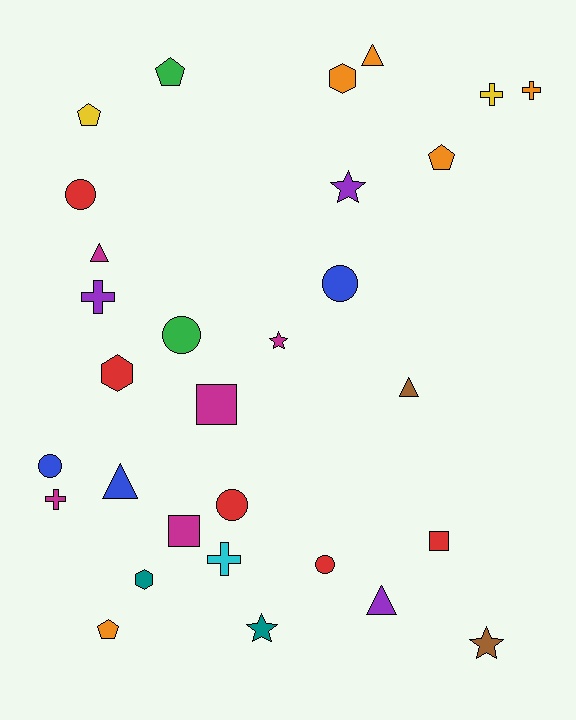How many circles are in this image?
There are 6 circles.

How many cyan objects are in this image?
There is 1 cyan object.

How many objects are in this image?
There are 30 objects.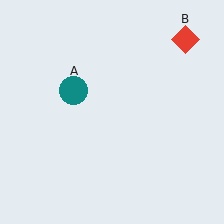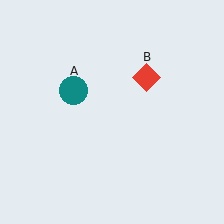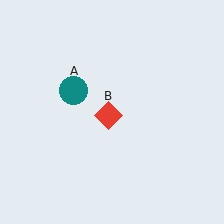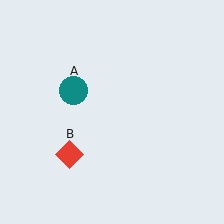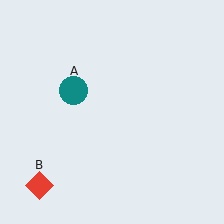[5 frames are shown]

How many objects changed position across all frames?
1 object changed position: red diamond (object B).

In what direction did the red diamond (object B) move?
The red diamond (object B) moved down and to the left.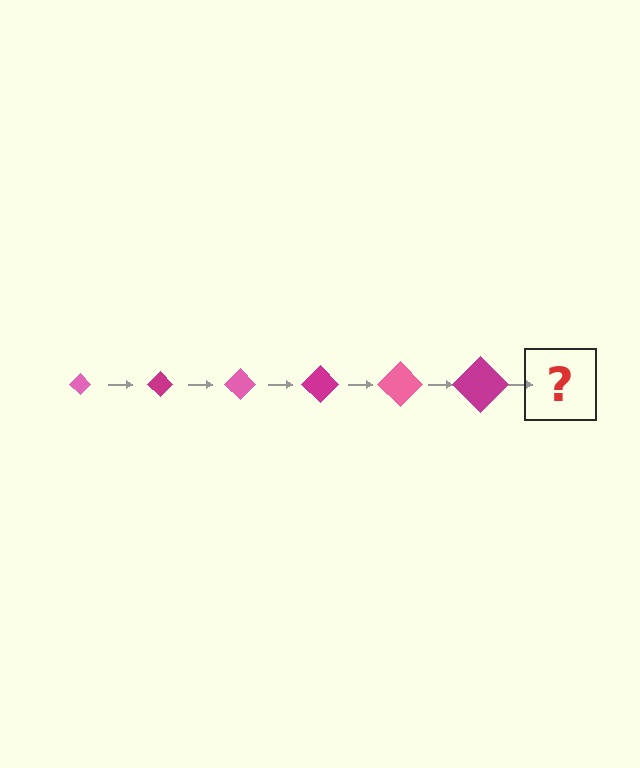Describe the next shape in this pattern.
It should be a pink diamond, larger than the previous one.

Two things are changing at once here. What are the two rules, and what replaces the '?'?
The two rules are that the diamond grows larger each step and the color cycles through pink and magenta. The '?' should be a pink diamond, larger than the previous one.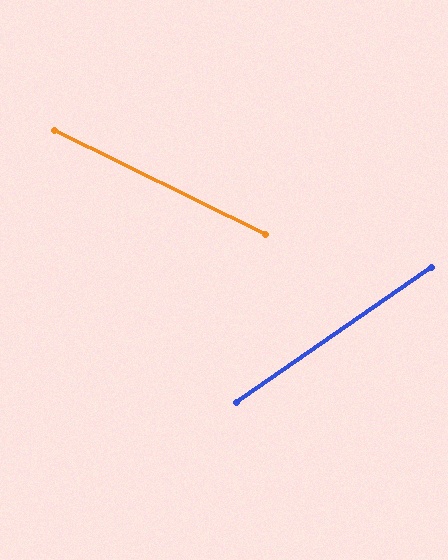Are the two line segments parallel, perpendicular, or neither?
Neither parallel nor perpendicular — they differ by about 61°.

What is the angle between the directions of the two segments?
Approximately 61 degrees.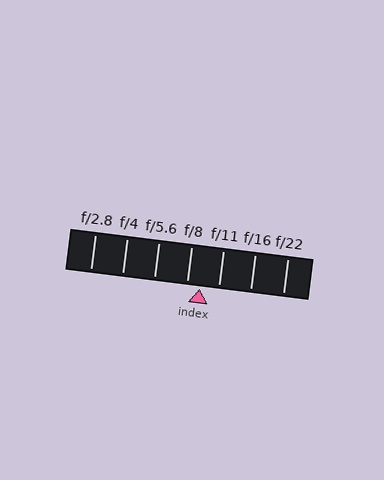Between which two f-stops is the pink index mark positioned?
The index mark is between f/8 and f/11.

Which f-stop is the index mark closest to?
The index mark is closest to f/8.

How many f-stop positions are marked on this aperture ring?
There are 7 f-stop positions marked.